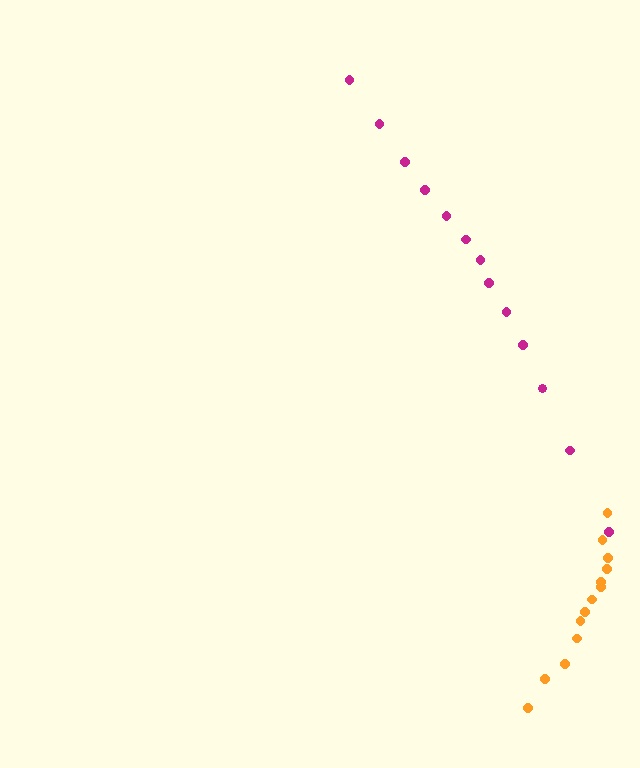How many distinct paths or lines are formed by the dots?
There are 2 distinct paths.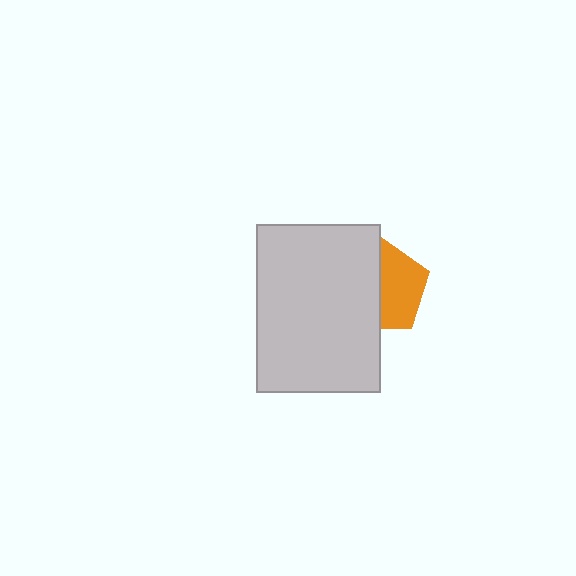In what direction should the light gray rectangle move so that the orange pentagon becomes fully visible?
The light gray rectangle should move left. That is the shortest direction to clear the overlap and leave the orange pentagon fully visible.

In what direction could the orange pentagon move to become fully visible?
The orange pentagon could move right. That would shift it out from behind the light gray rectangle entirely.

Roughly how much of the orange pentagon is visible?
About half of it is visible (roughly 50%).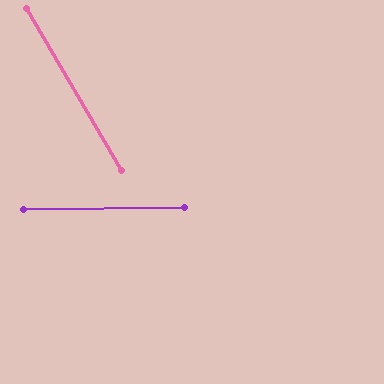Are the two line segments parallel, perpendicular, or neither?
Neither parallel nor perpendicular — they differ by about 60°.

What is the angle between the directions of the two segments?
Approximately 60 degrees.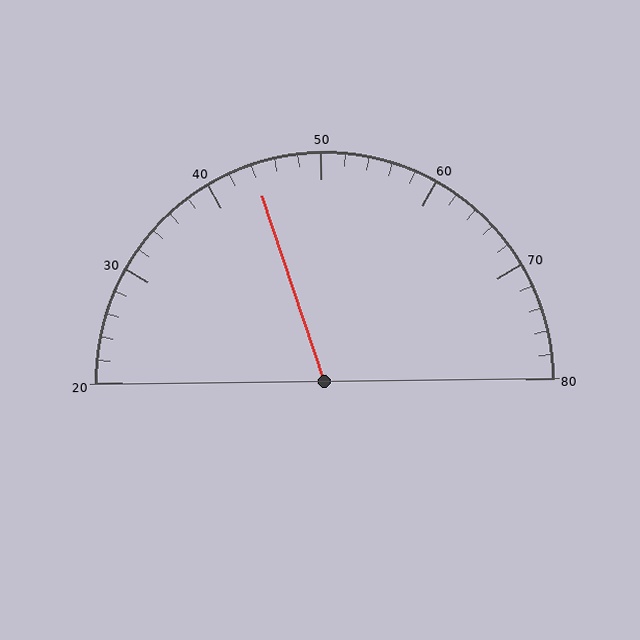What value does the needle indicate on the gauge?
The needle indicates approximately 44.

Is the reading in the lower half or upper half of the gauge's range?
The reading is in the lower half of the range (20 to 80).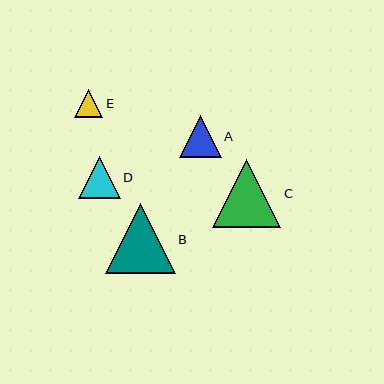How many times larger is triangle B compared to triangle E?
Triangle B is approximately 2.5 times the size of triangle E.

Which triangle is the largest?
Triangle B is the largest with a size of approximately 69 pixels.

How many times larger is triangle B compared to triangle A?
Triangle B is approximately 1.6 times the size of triangle A.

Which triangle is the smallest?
Triangle E is the smallest with a size of approximately 28 pixels.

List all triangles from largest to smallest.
From largest to smallest: B, C, A, D, E.